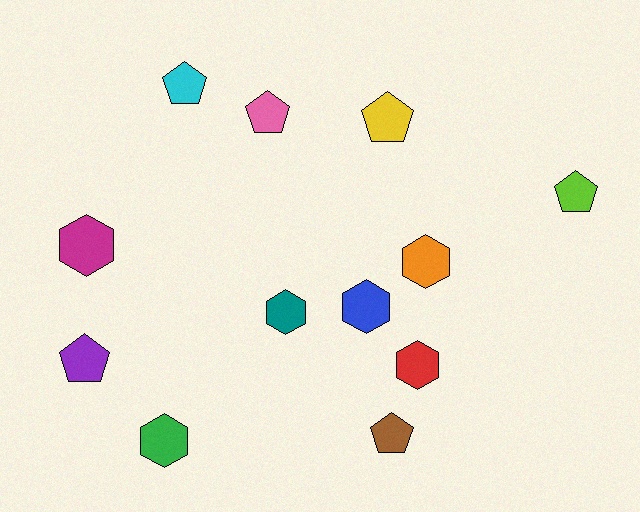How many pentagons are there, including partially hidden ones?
There are 6 pentagons.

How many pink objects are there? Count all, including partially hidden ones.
There is 1 pink object.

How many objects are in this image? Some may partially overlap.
There are 12 objects.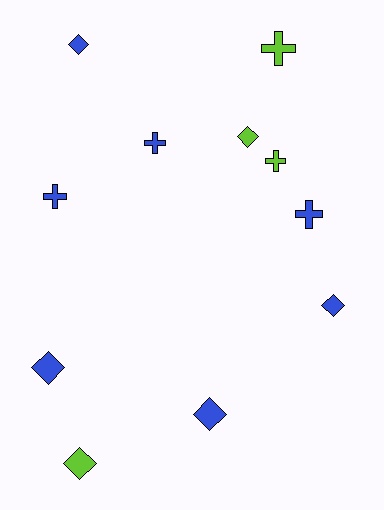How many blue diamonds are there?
There are 4 blue diamonds.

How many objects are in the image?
There are 11 objects.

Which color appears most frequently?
Blue, with 7 objects.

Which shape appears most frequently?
Diamond, with 6 objects.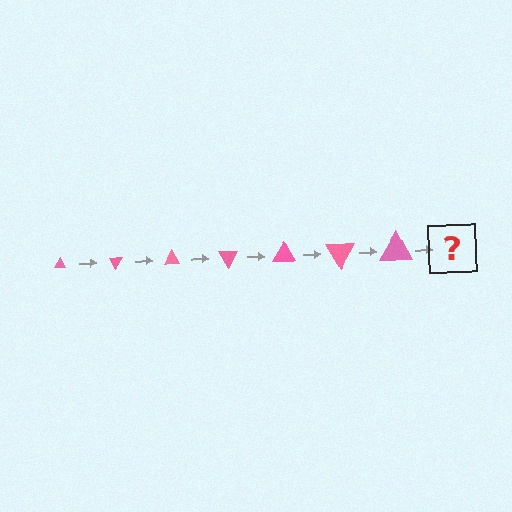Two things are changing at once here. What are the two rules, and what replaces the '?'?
The two rules are that the triangle grows larger each step and it rotates 60 degrees each step. The '?' should be a triangle, larger than the previous one and rotated 420 degrees from the start.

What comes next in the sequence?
The next element should be a triangle, larger than the previous one and rotated 420 degrees from the start.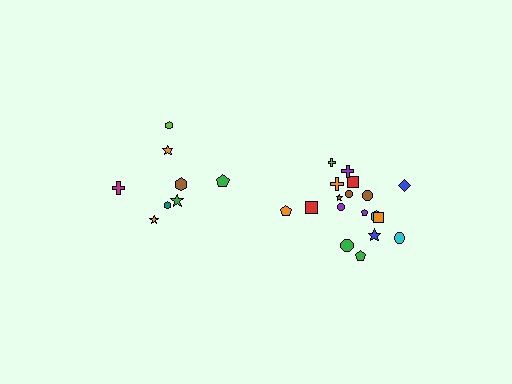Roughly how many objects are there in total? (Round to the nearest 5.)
Roughly 25 objects in total.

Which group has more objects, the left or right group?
The right group.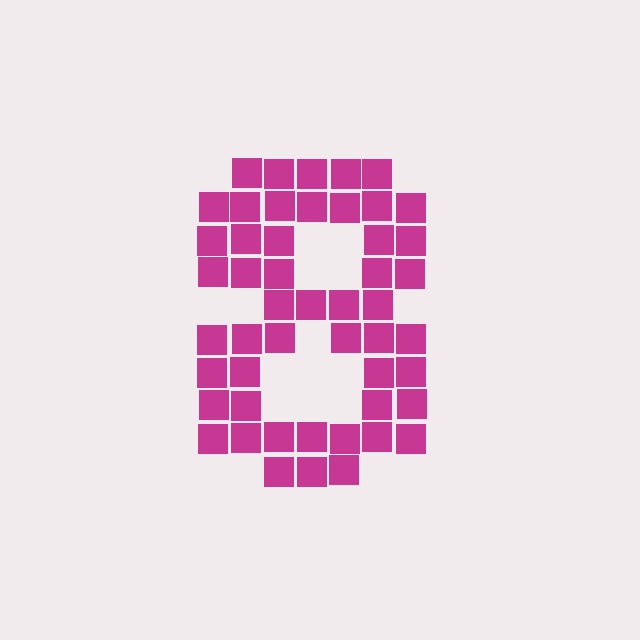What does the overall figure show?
The overall figure shows the digit 8.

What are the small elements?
The small elements are squares.